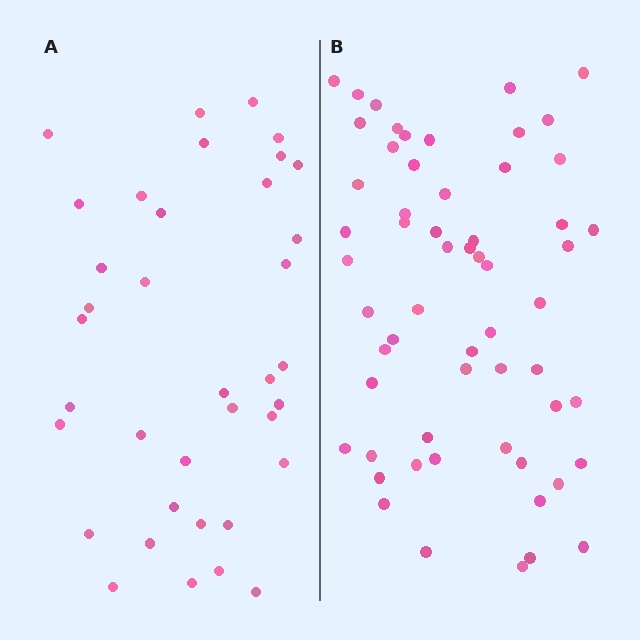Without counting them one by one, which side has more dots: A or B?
Region B (the right region) has more dots.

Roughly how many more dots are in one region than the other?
Region B has approximately 20 more dots than region A.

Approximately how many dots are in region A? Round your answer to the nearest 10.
About 40 dots. (The exact count is 37, which rounds to 40.)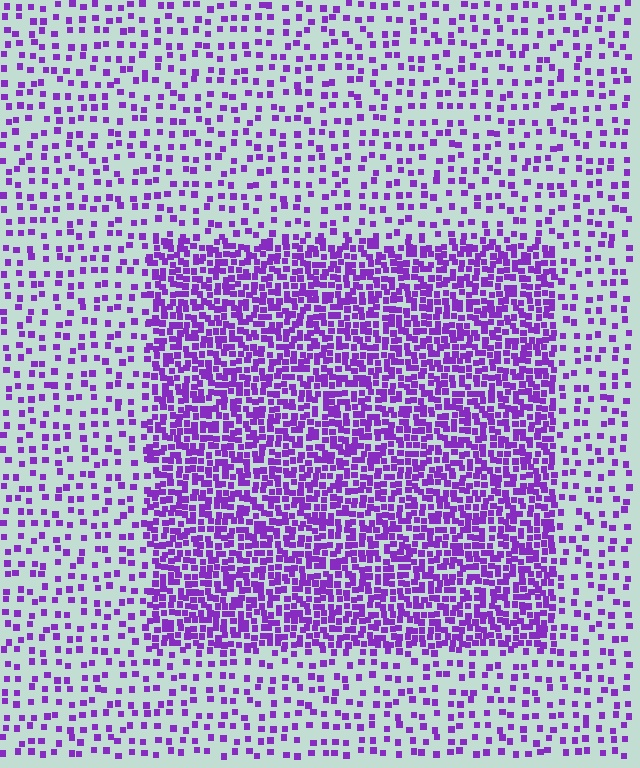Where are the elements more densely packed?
The elements are more densely packed inside the rectangle boundary.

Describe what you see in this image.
The image contains small purple elements arranged at two different densities. A rectangle-shaped region is visible where the elements are more densely packed than the surrounding area.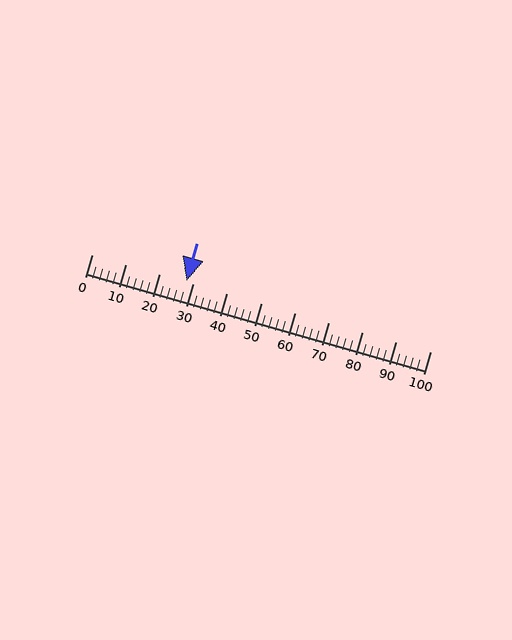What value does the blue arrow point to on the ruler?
The blue arrow points to approximately 28.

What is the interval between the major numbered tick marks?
The major tick marks are spaced 10 units apart.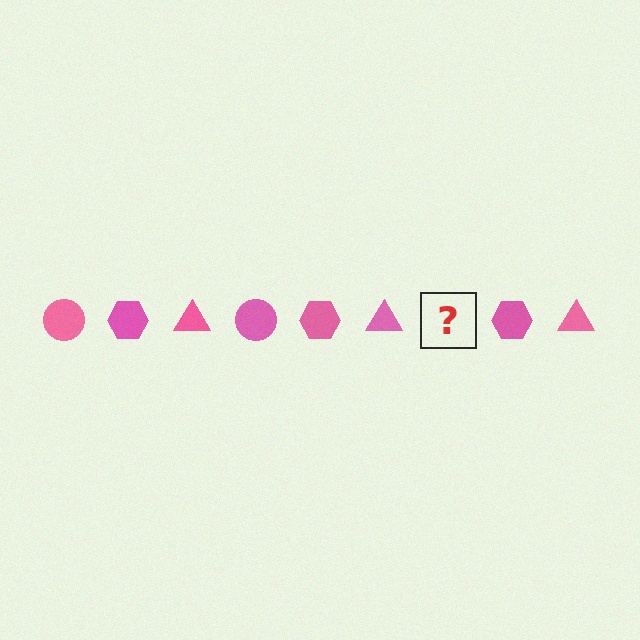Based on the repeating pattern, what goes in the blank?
The blank should be a pink circle.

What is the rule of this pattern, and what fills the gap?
The rule is that the pattern cycles through circle, hexagon, triangle shapes in pink. The gap should be filled with a pink circle.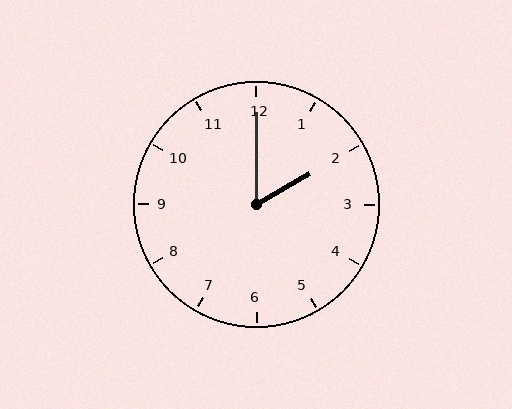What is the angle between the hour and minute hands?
Approximately 60 degrees.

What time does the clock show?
2:00.